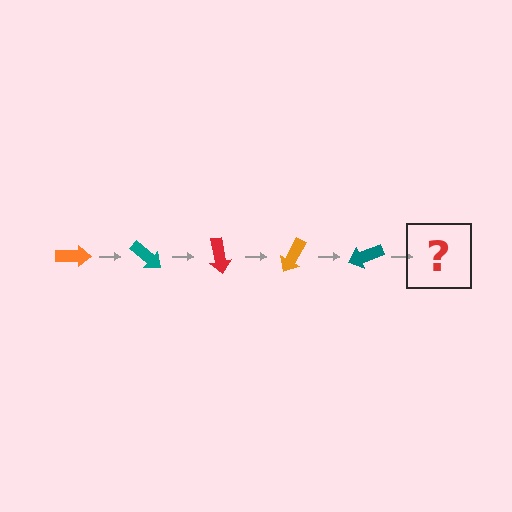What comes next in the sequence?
The next element should be a red arrow, rotated 200 degrees from the start.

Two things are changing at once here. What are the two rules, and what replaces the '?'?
The two rules are that it rotates 40 degrees each step and the color cycles through orange, teal, and red. The '?' should be a red arrow, rotated 200 degrees from the start.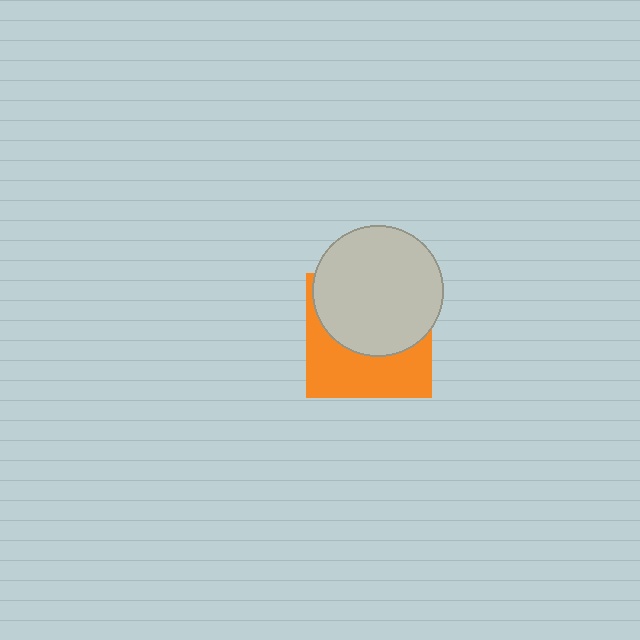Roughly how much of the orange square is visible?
A small part of it is visible (roughly 45%).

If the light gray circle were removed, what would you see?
You would see the complete orange square.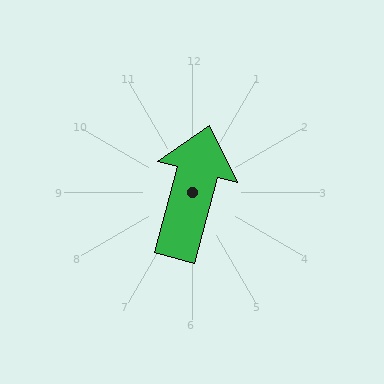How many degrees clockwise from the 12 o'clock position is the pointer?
Approximately 15 degrees.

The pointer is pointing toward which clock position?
Roughly 1 o'clock.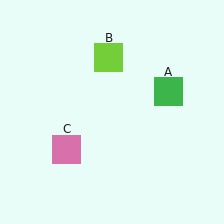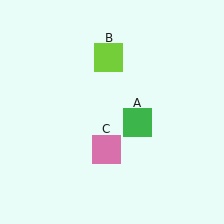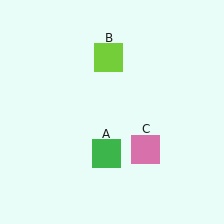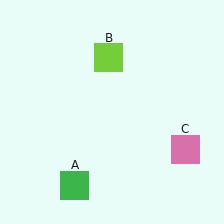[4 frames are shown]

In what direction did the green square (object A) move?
The green square (object A) moved down and to the left.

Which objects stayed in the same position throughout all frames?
Lime square (object B) remained stationary.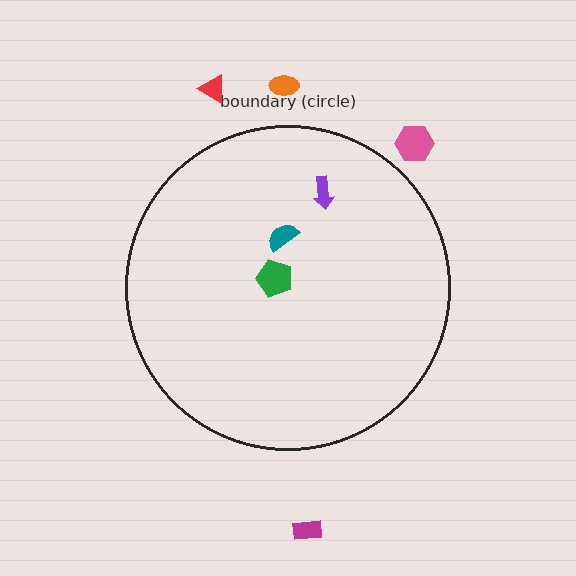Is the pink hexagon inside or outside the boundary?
Outside.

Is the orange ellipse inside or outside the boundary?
Outside.